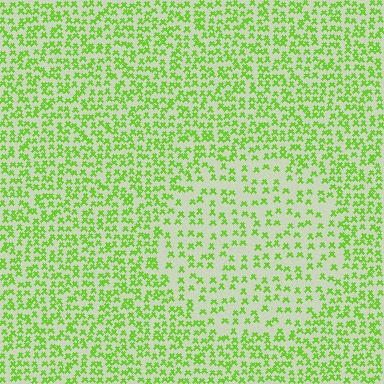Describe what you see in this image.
The image contains small lime elements arranged at two different densities. A circle-shaped region is visible where the elements are less densely packed than the surrounding area.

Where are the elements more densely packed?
The elements are more densely packed outside the circle boundary.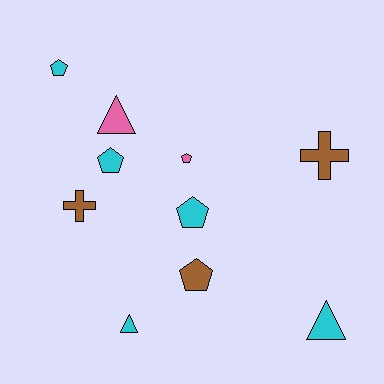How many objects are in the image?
There are 10 objects.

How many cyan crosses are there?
There are no cyan crosses.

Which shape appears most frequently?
Pentagon, with 5 objects.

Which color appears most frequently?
Cyan, with 5 objects.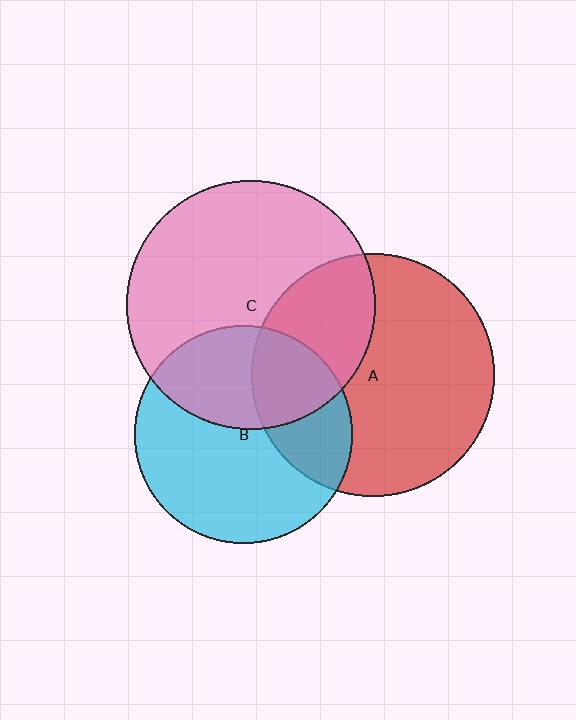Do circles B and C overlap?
Yes.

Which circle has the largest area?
Circle C (pink).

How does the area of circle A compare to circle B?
Approximately 1.2 times.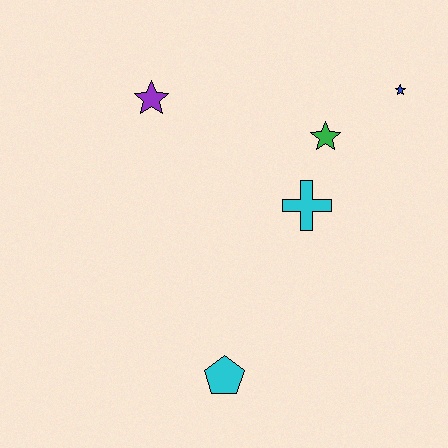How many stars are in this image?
There are 3 stars.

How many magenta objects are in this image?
There are no magenta objects.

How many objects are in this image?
There are 5 objects.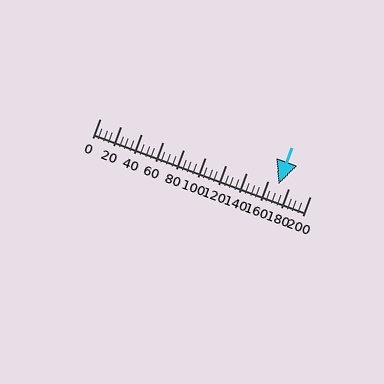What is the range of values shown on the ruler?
The ruler shows values from 0 to 200.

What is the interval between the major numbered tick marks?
The major tick marks are spaced 20 units apart.